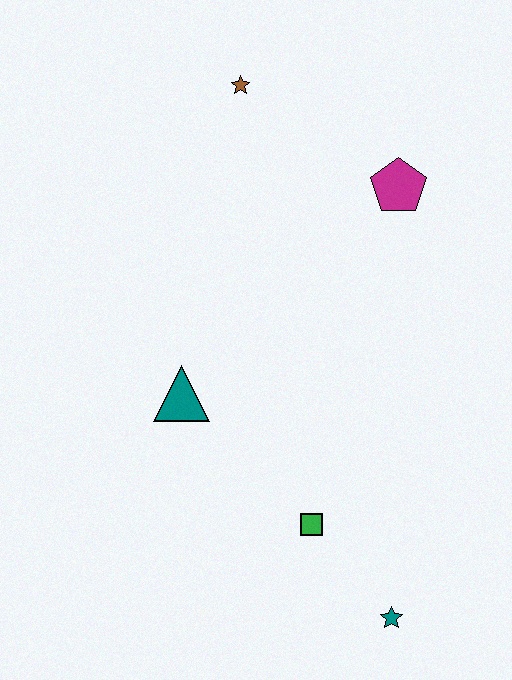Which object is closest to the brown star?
The magenta pentagon is closest to the brown star.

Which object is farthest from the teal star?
The brown star is farthest from the teal star.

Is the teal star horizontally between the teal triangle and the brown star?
No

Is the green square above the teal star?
Yes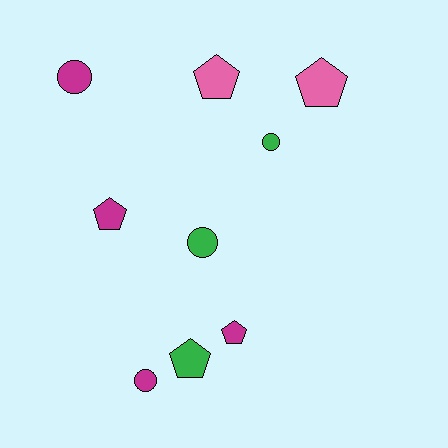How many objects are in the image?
There are 9 objects.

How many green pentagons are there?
There is 1 green pentagon.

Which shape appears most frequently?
Pentagon, with 5 objects.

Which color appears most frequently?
Magenta, with 4 objects.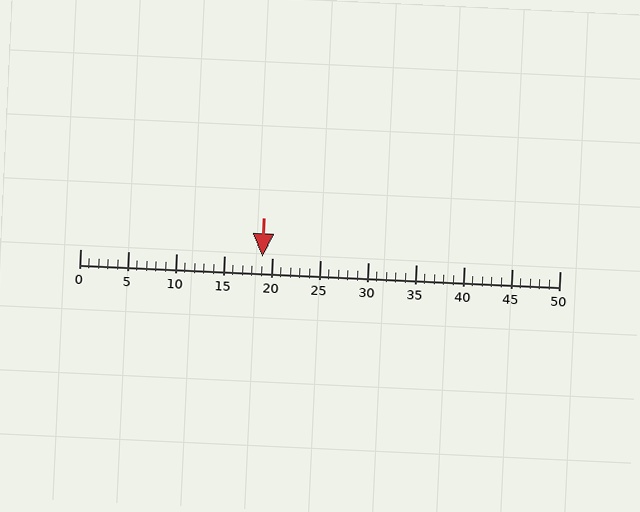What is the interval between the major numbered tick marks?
The major tick marks are spaced 5 units apart.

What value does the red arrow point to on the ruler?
The red arrow points to approximately 19.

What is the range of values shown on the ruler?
The ruler shows values from 0 to 50.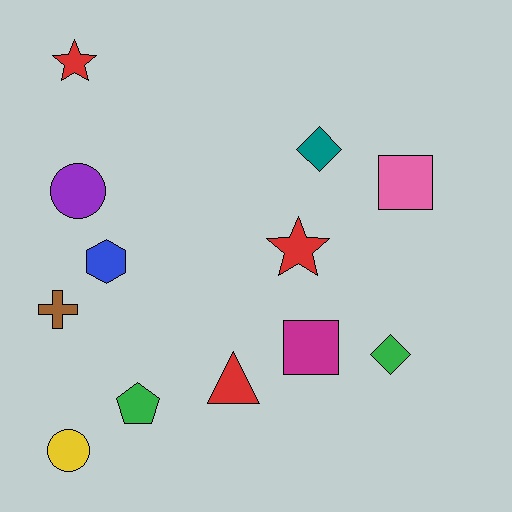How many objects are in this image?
There are 12 objects.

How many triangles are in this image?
There is 1 triangle.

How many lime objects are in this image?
There are no lime objects.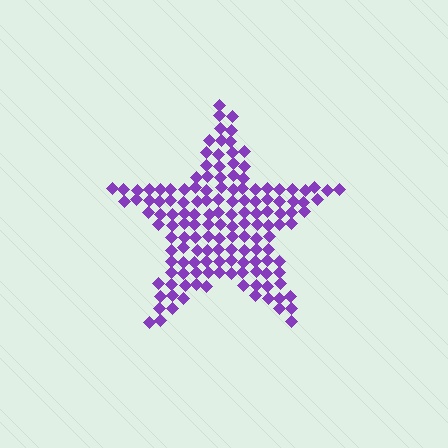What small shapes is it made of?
It is made of small diamonds.